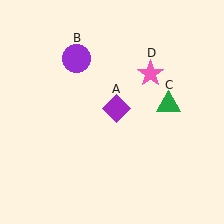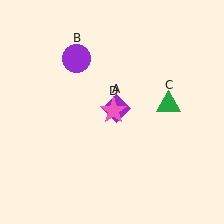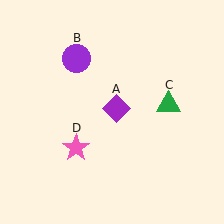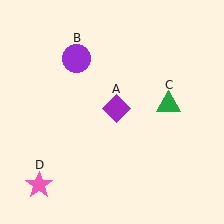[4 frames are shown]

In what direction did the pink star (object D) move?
The pink star (object D) moved down and to the left.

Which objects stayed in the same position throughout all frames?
Purple diamond (object A) and purple circle (object B) and green triangle (object C) remained stationary.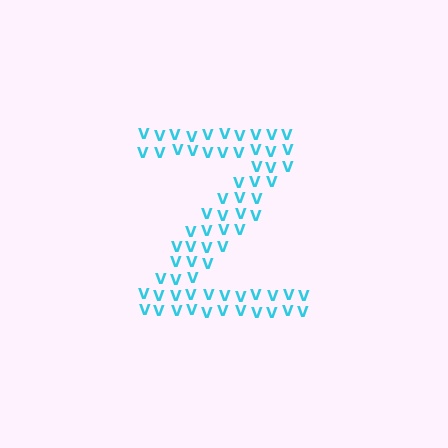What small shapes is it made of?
It is made of small letter V's.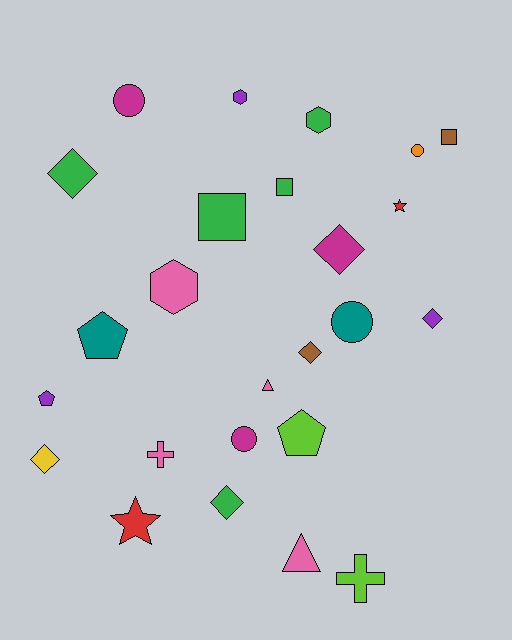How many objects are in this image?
There are 25 objects.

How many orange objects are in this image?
There is 1 orange object.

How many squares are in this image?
There are 3 squares.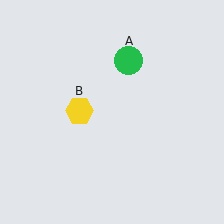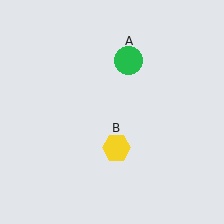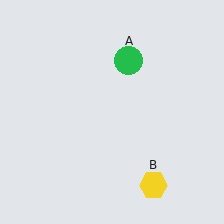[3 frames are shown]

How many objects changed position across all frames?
1 object changed position: yellow hexagon (object B).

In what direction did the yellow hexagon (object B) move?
The yellow hexagon (object B) moved down and to the right.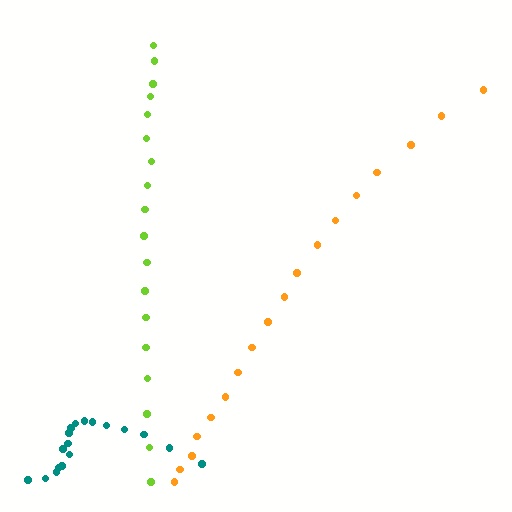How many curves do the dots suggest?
There are 3 distinct paths.